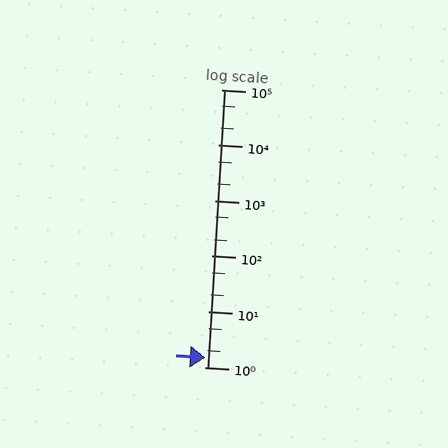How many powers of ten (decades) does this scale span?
The scale spans 5 decades, from 1 to 100000.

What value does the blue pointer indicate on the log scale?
The pointer indicates approximately 1.5.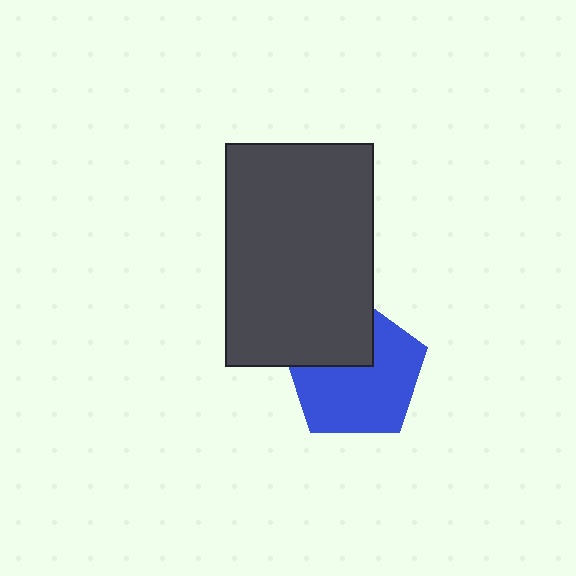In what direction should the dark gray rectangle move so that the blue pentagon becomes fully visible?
The dark gray rectangle should move up. That is the shortest direction to clear the overlap and leave the blue pentagon fully visible.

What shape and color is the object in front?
The object in front is a dark gray rectangle.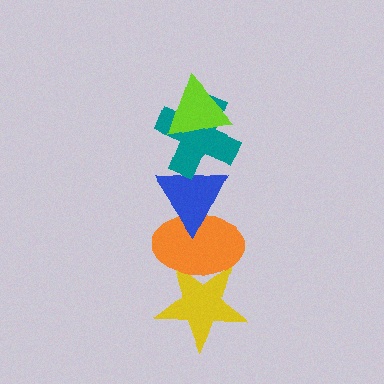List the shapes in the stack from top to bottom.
From top to bottom: the lime triangle, the teal cross, the blue triangle, the orange ellipse, the yellow star.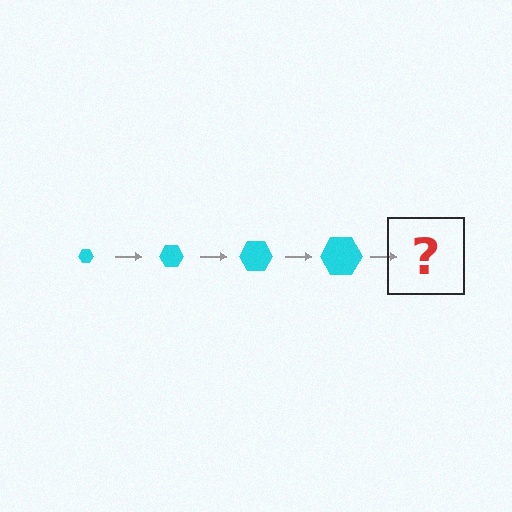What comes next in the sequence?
The next element should be a cyan hexagon, larger than the previous one.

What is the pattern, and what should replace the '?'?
The pattern is that the hexagon gets progressively larger each step. The '?' should be a cyan hexagon, larger than the previous one.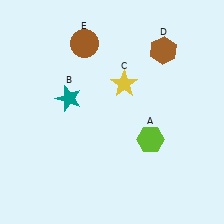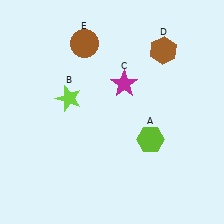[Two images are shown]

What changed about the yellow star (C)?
In Image 1, C is yellow. In Image 2, it changed to magenta.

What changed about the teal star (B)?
In Image 1, B is teal. In Image 2, it changed to lime.